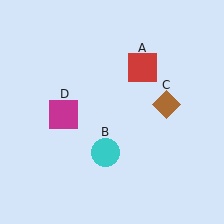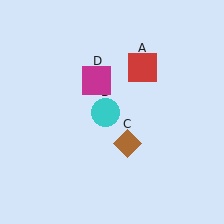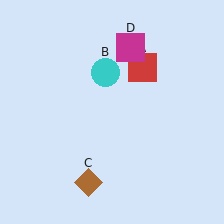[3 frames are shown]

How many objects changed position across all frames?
3 objects changed position: cyan circle (object B), brown diamond (object C), magenta square (object D).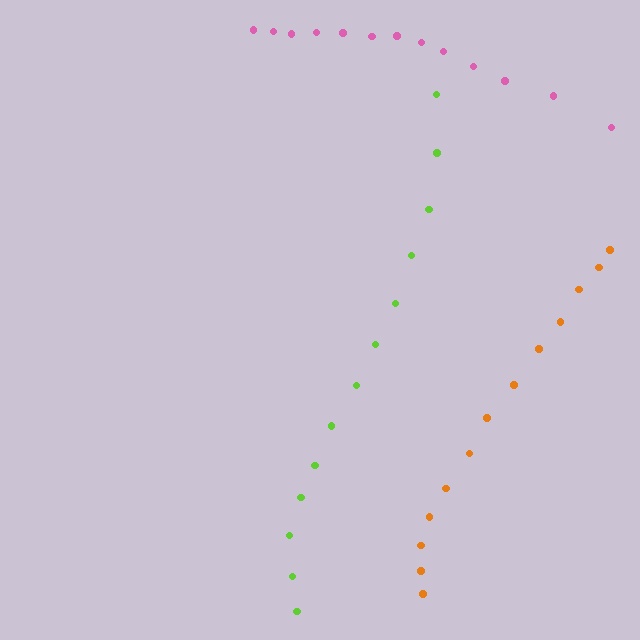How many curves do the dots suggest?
There are 3 distinct paths.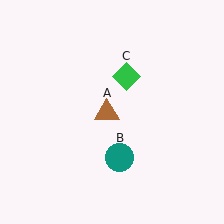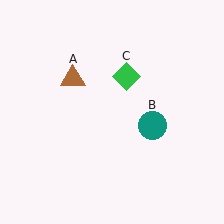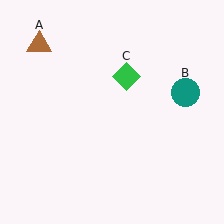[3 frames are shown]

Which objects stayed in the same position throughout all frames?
Green diamond (object C) remained stationary.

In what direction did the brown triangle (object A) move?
The brown triangle (object A) moved up and to the left.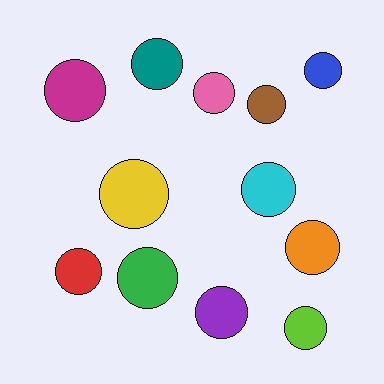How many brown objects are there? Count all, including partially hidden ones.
There is 1 brown object.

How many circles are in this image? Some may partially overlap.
There are 12 circles.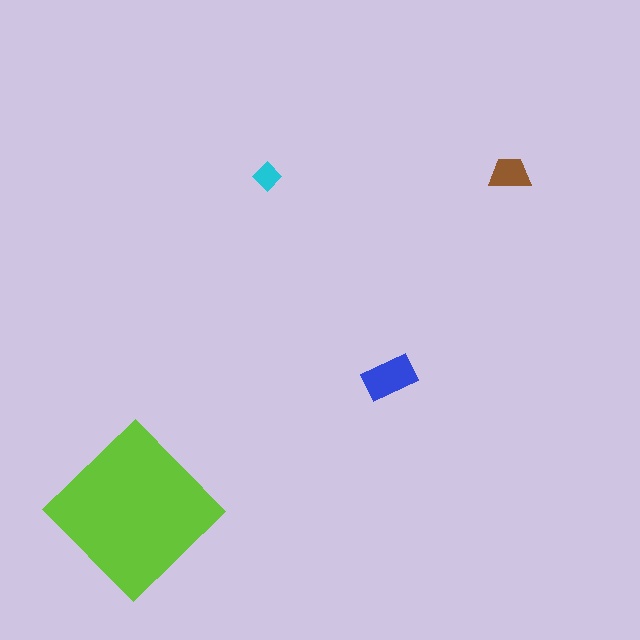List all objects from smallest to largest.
The cyan diamond, the brown trapezoid, the blue rectangle, the lime diamond.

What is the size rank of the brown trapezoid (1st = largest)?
3rd.